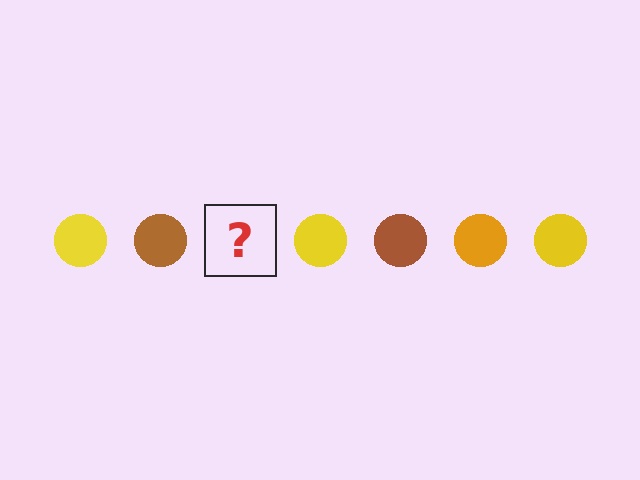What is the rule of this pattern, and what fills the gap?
The rule is that the pattern cycles through yellow, brown, orange circles. The gap should be filled with an orange circle.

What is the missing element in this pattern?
The missing element is an orange circle.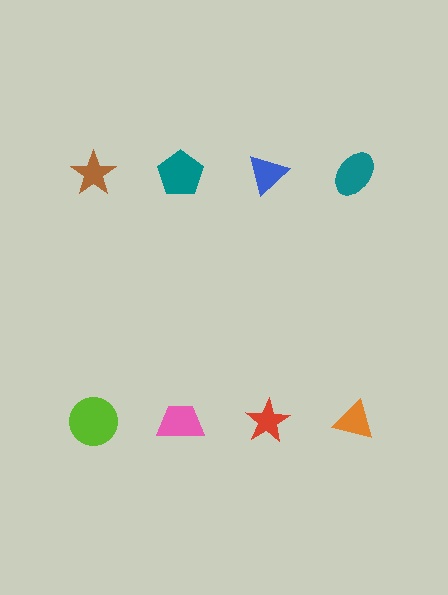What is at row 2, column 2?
A pink trapezoid.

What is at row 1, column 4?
A teal ellipse.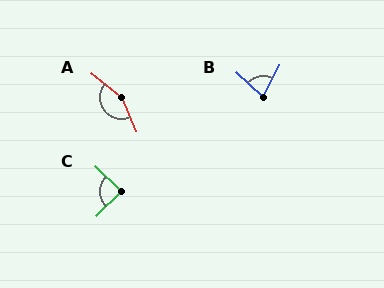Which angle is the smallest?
B, at approximately 74 degrees.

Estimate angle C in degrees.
Approximately 89 degrees.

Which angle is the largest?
A, at approximately 152 degrees.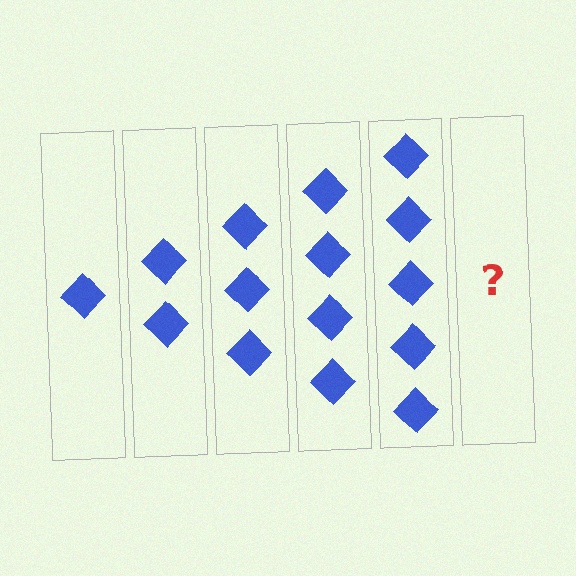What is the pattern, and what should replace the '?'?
The pattern is that each step adds one more diamond. The '?' should be 6 diamonds.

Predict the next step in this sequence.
The next step is 6 diamonds.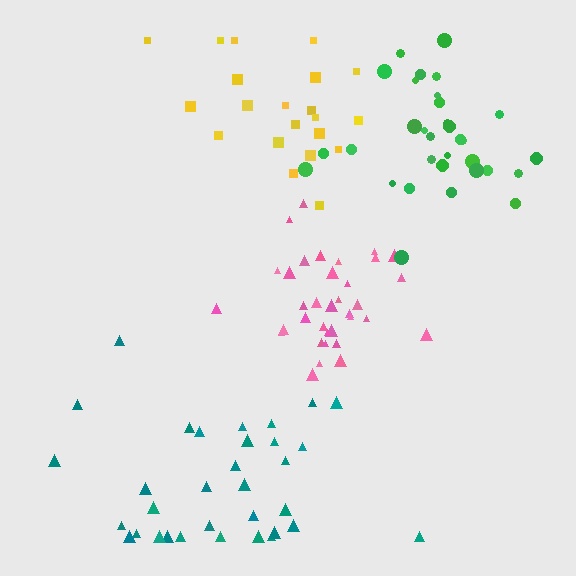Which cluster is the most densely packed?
Pink.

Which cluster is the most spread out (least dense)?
Yellow.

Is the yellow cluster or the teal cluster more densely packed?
Teal.